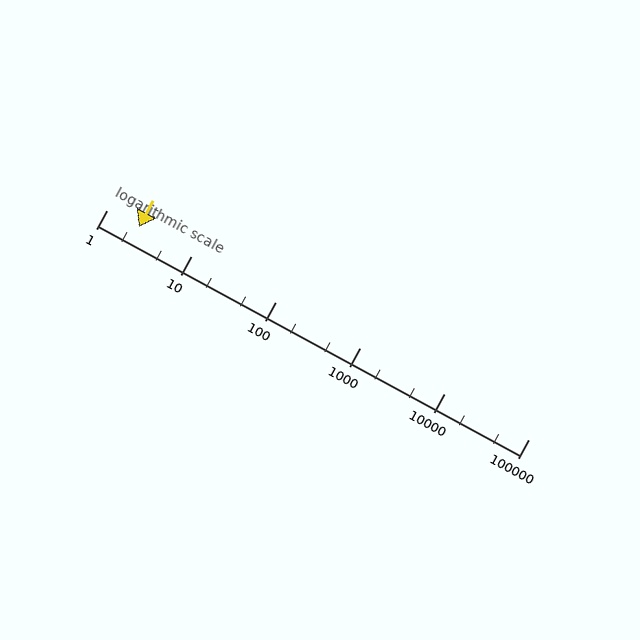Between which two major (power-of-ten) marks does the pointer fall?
The pointer is between 1 and 10.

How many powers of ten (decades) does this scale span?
The scale spans 5 decades, from 1 to 100000.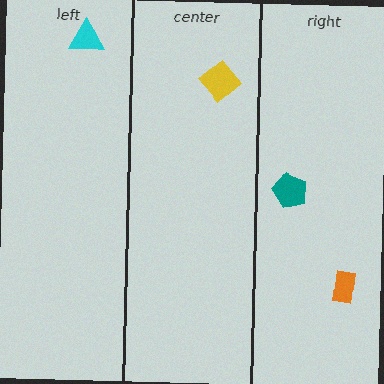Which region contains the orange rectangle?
The right region.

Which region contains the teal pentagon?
The right region.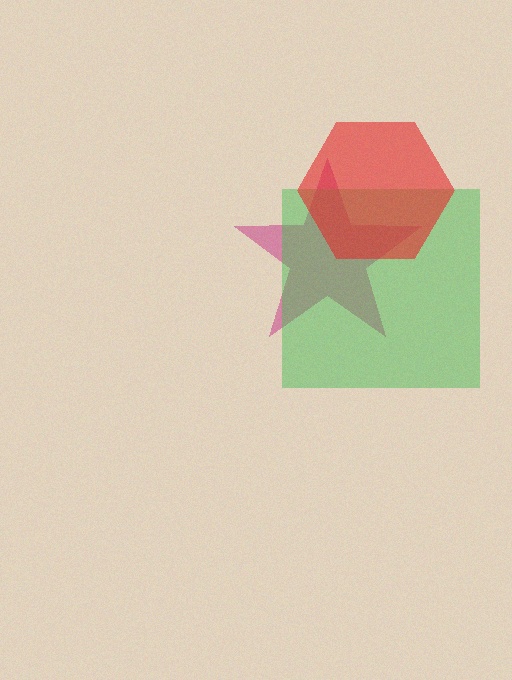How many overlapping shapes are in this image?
There are 3 overlapping shapes in the image.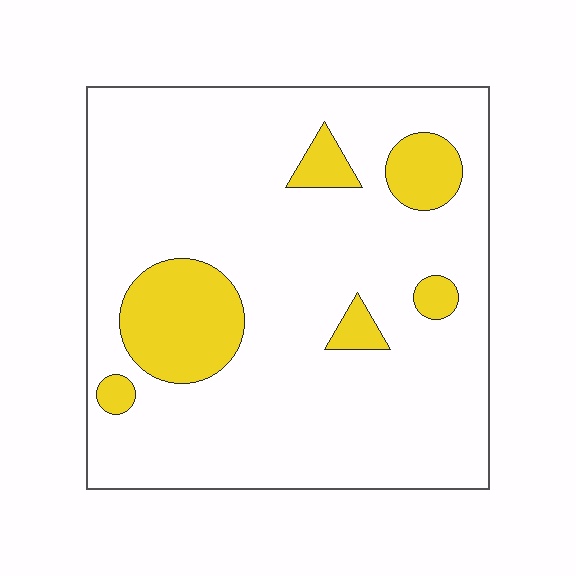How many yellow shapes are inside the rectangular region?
6.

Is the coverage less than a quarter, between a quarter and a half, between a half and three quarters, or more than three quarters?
Less than a quarter.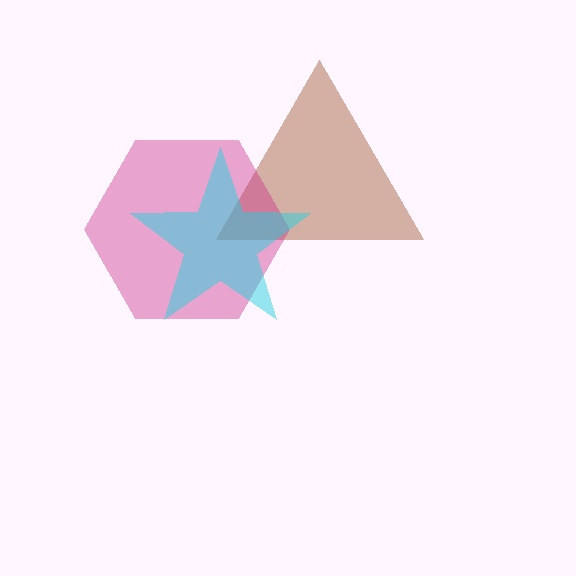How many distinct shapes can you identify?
There are 3 distinct shapes: a brown triangle, a magenta hexagon, a cyan star.